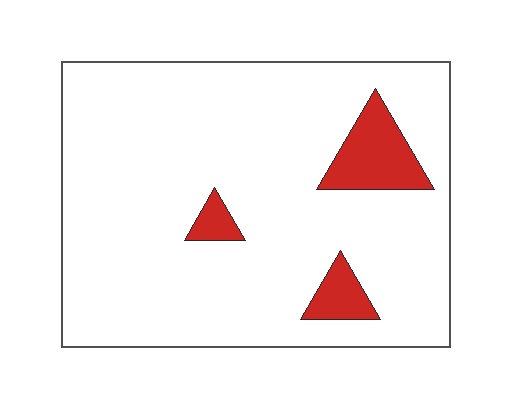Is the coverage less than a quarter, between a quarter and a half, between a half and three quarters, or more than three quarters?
Less than a quarter.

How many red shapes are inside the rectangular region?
3.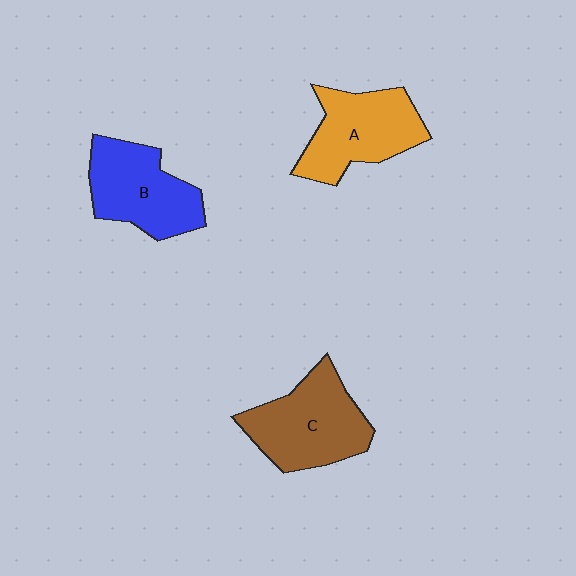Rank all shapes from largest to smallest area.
From largest to smallest: C (brown), A (orange), B (blue).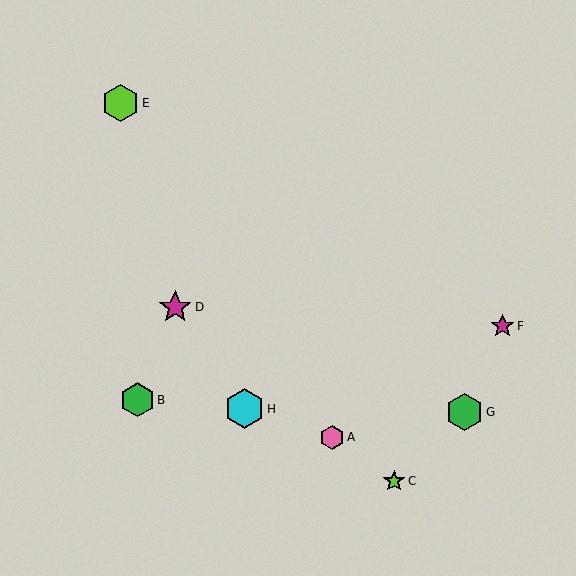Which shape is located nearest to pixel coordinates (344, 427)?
The pink hexagon (labeled A) at (332, 437) is nearest to that location.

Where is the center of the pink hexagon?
The center of the pink hexagon is at (332, 437).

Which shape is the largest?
The cyan hexagon (labeled H) is the largest.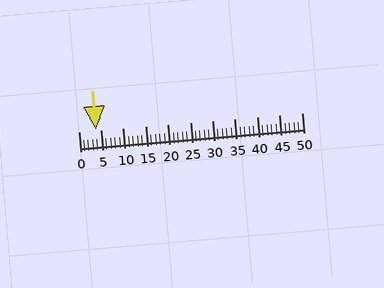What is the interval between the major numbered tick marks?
The major tick marks are spaced 5 units apart.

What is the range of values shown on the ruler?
The ruler shows values from 0 to 50.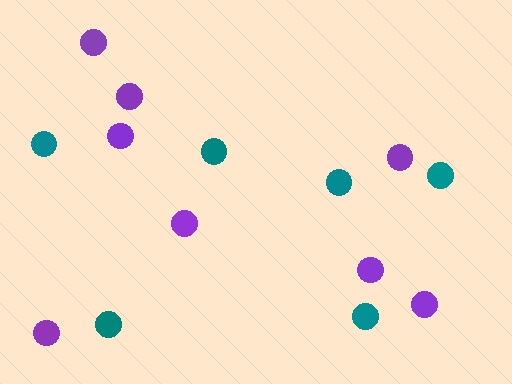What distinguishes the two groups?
There are 2 groups: one group of purple circles (8) and one group of teal circles (6).